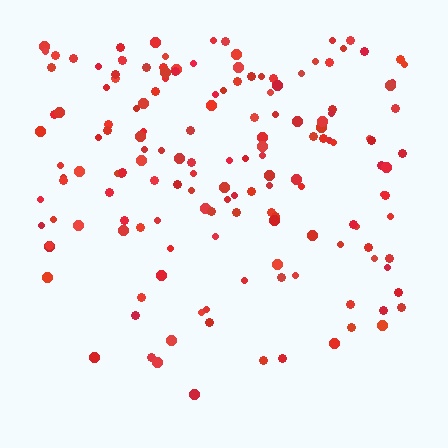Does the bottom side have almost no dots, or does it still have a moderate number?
Still a moderate number, just noticeably fewer than the top.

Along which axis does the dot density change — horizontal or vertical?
Vertical.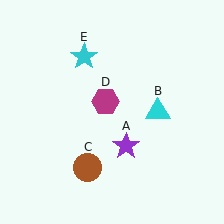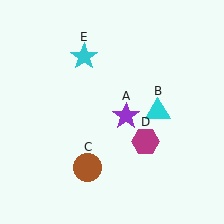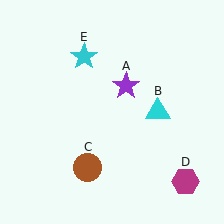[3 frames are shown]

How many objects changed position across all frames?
2 objects changed position: purple star (object A), magenta hexagon (object D).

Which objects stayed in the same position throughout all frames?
Cyan triangle (object B) and brown circle (object C) and cyan star (object E) remained stationary.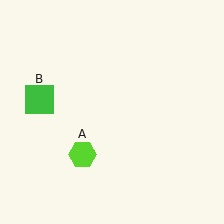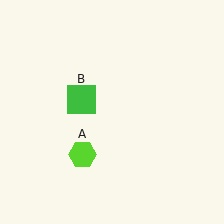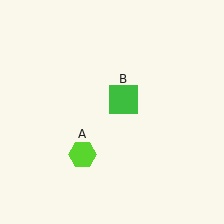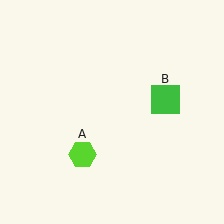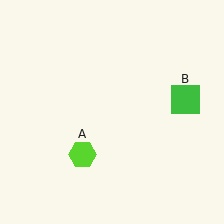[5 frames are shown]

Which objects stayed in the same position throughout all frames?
Lime hexagon (object A) remained stationary.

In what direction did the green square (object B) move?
The green square (object B) moved right.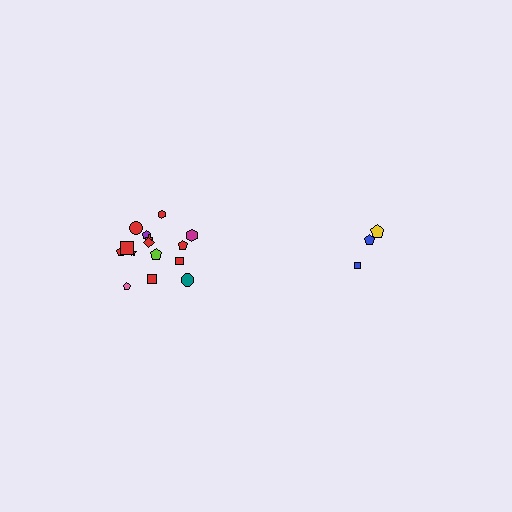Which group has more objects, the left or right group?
The left group.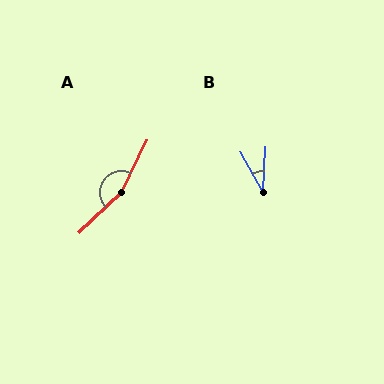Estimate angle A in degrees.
Approximately 160 degrees.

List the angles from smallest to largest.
B (33°), A (160°).